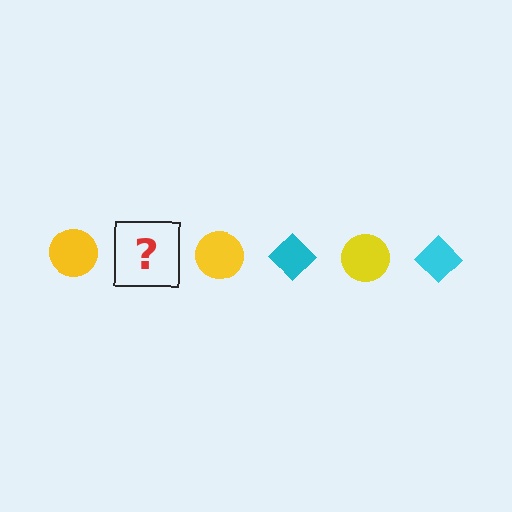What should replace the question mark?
The question mark should be replaced with a cyan diamond.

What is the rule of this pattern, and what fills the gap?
The rule is that the pattern alternates between yellow circle and cyan diamond. The gap should be filled with a cyan diamond.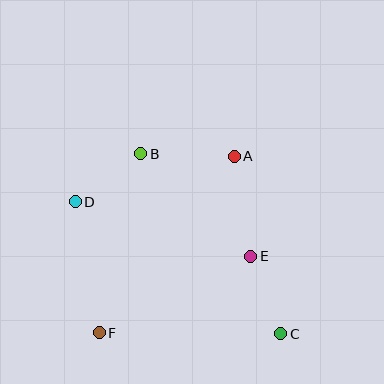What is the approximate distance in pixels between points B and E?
The distance between B and E is approximately 150 pixels.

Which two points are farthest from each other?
Points C and D are farthest from each other.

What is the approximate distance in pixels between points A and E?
The distance between A and E is approximately 102 pixels.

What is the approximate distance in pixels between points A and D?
The distance between A and D is approximately 166 pixels.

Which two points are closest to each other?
Points B and D are closest to each other.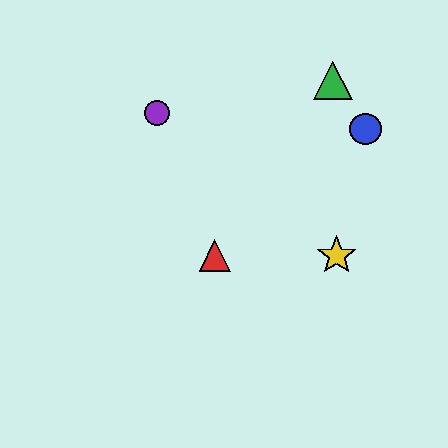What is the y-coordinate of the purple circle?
The purple circle is at y≈113.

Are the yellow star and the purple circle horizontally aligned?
No, the yellow star is at y≈255 and the purple circle is at y≈113.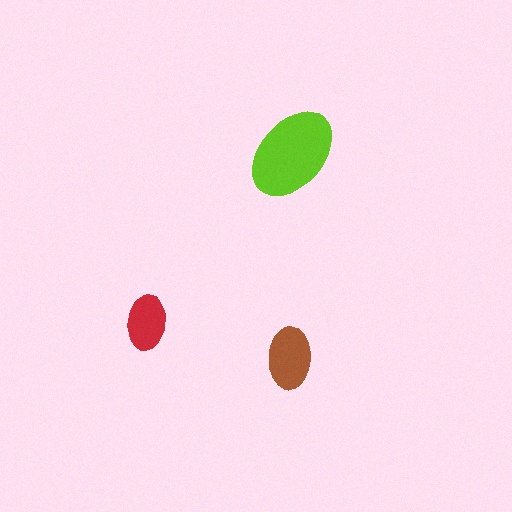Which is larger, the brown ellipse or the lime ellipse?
The lime one.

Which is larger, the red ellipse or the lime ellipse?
The lime one.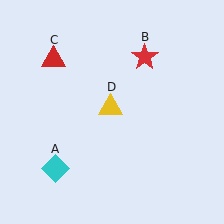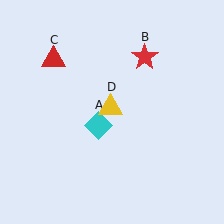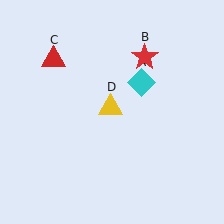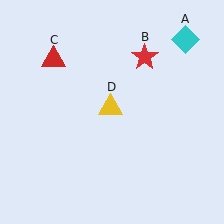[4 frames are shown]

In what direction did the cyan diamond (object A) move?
The cyan diamond (object A) moved up and to the right.